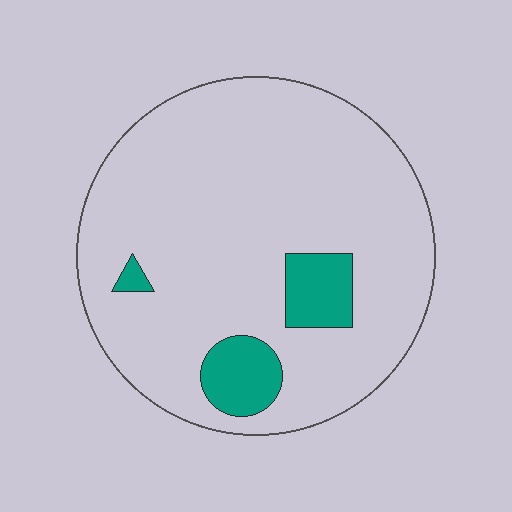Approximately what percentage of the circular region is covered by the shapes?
Approximately 10%.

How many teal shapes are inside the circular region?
3.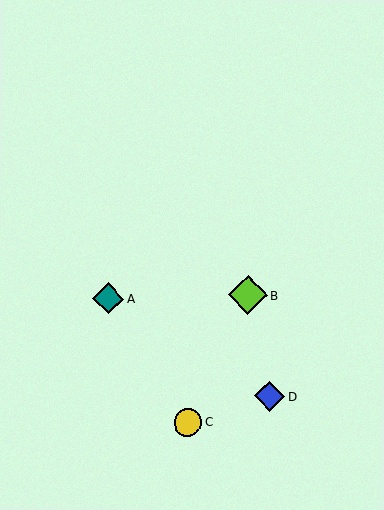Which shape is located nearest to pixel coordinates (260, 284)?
The lime diamond (labeled B) at (248, 295) is nearest to that location.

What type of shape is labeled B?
Shape B is a lime diamond.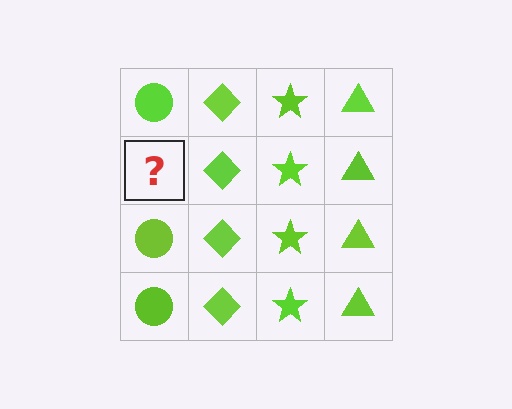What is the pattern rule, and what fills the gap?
The rule is that each column has a consistent shape. The gap should be filled with a lime circle.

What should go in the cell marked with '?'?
The missing cell should contain a lime circle.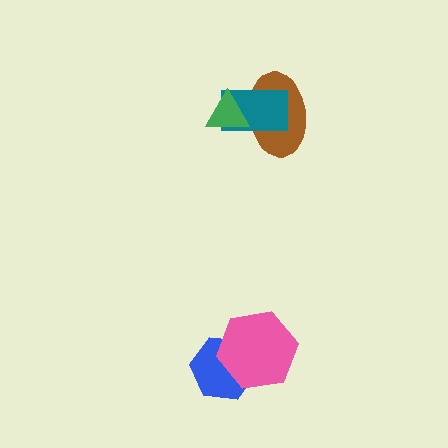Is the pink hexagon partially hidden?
No, no other shape covers it.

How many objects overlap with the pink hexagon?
1 object overlaps with the pink hexagon.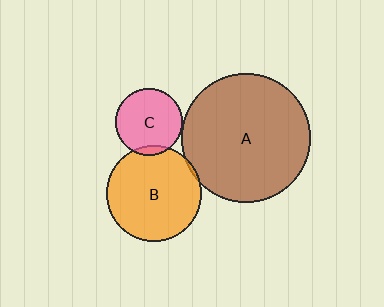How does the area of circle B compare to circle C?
Approximately 2.0 times.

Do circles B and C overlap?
Yes.